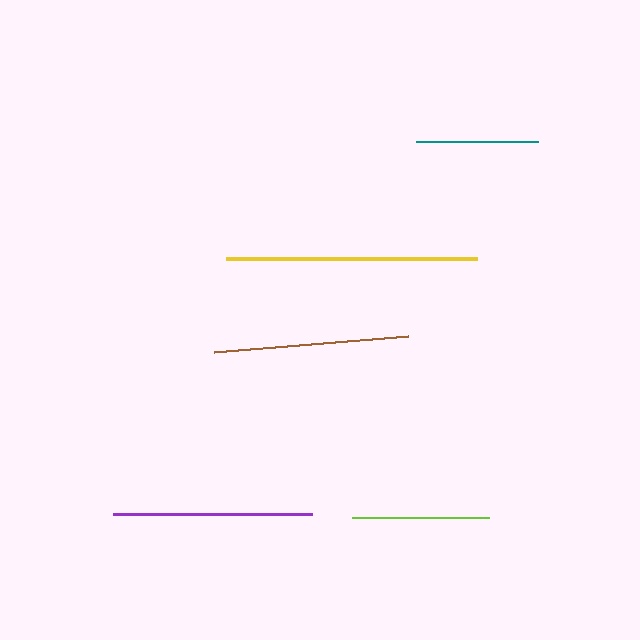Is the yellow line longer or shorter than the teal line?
The yellow line is longer than the teal line.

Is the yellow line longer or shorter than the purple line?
The yellow line is longer than the purple line.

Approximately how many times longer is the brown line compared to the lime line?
The brown line is approximately 1.4 times the length of the lime line.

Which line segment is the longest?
The yellow line is the longest at approximately 250 pixels.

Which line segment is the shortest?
The teal line is the shortest at approximately 123 pixels.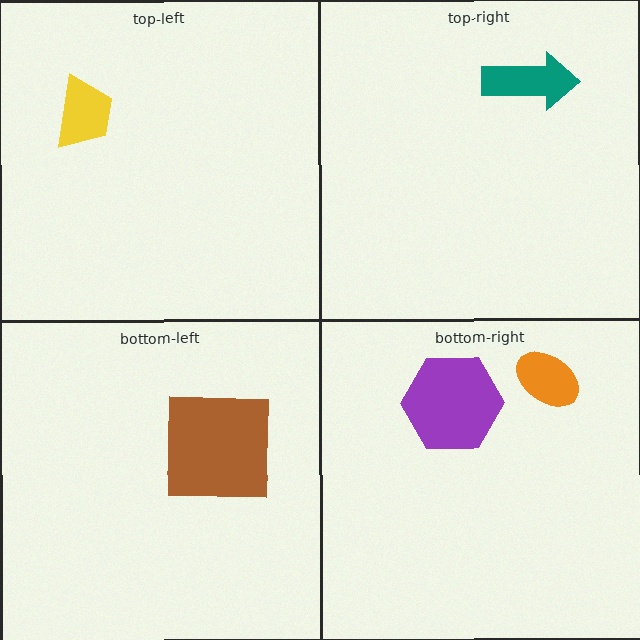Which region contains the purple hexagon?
The bottom-right region.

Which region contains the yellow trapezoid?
The top-left region.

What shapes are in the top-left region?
The yellow trapezoid.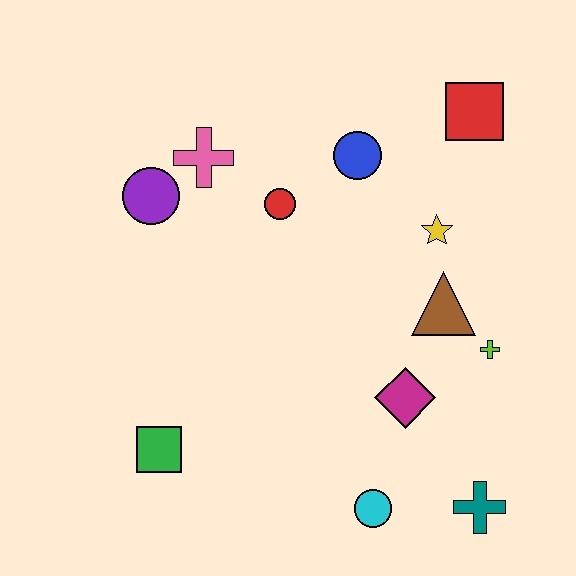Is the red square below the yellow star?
No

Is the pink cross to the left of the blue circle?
Yes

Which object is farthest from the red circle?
The teal cross is farthest from the red circle.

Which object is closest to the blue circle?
The red circle is closest to the blue circle.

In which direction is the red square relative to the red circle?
The red square is to the right of the red circle.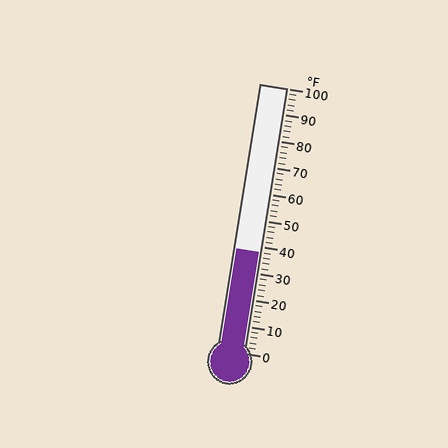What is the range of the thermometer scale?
The thermometer scale ranges from 0°F to 100°F.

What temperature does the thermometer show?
The thermometer shows approximately 38°F.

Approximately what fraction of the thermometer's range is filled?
The thermometer is filled to approximately 40% of its range.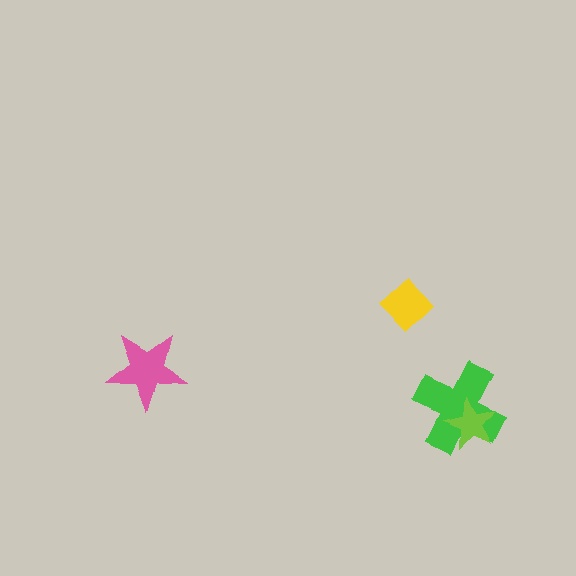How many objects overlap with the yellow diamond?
0 objects overlap with the yellow diamond.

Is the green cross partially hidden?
Yes, it is partially covered by another shape.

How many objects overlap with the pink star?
0 objects overlap with the pink star.